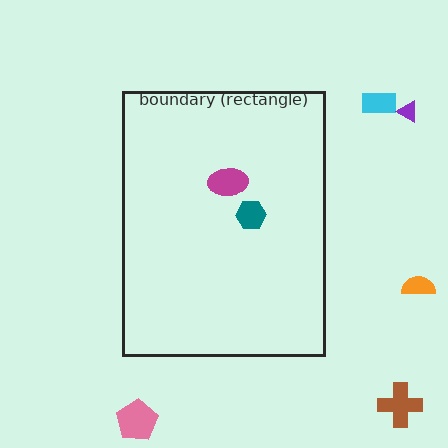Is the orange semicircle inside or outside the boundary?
Outside.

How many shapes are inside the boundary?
2 inside, 5 outside.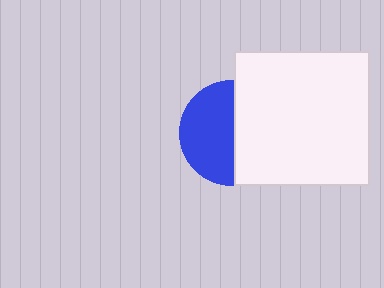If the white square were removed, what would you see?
You would see the complete blue circle.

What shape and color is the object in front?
The object in front is a white square.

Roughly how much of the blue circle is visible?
About half of it is visible (roughly 52%).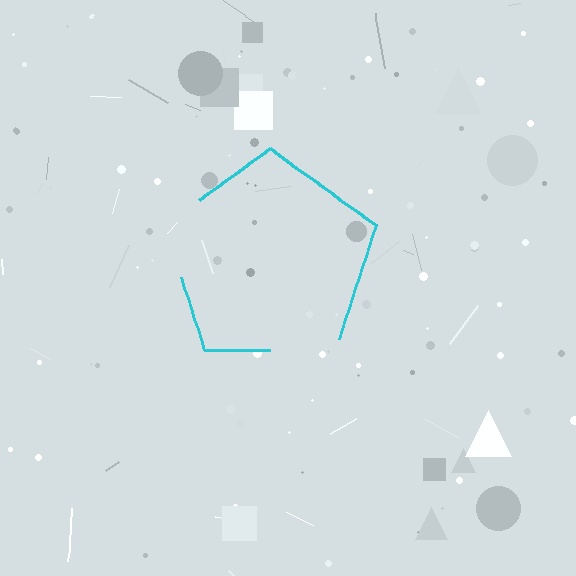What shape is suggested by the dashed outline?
The dashed outline suggests a pentagon.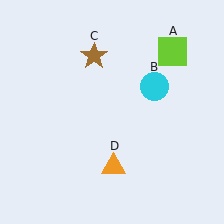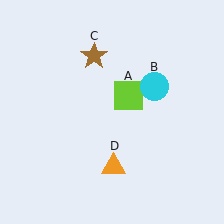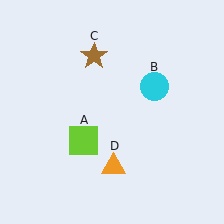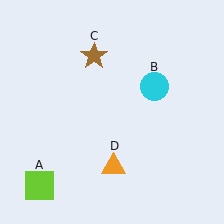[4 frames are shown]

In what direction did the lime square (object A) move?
The lime square (object A) moved down and to the left.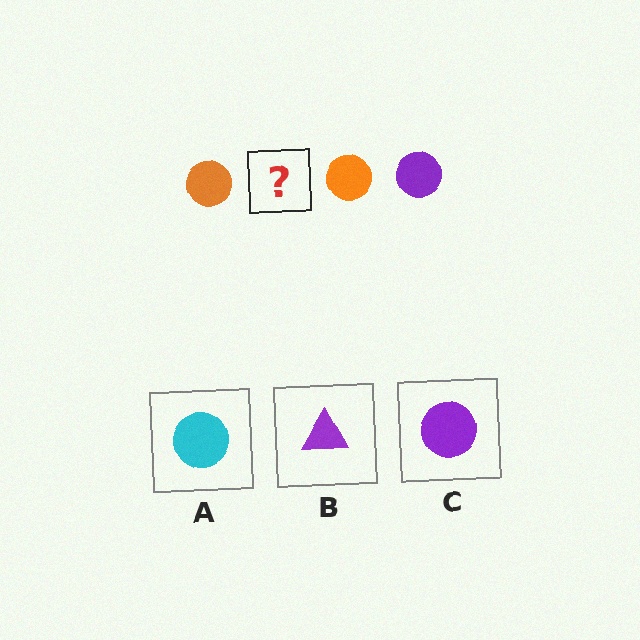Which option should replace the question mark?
Option C.